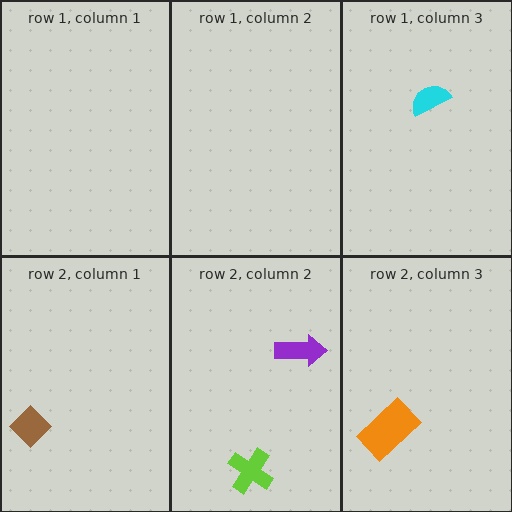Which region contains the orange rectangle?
The row 2, column 3 region.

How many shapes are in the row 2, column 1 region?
1.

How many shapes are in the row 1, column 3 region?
1.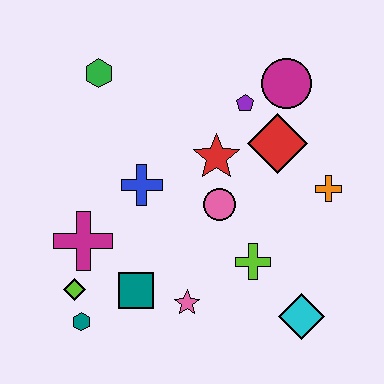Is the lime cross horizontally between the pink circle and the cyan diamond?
Yes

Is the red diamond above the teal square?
Yes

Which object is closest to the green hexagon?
The blue cross is closest to the green hexagon.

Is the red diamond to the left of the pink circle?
No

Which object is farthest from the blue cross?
The cyan diamond is farthest from the blue cross.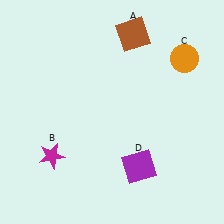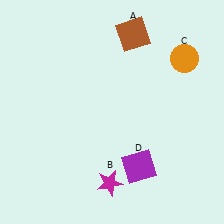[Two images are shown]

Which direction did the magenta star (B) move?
The magenta star (B) moved right.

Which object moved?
The magenta star (B) moved right.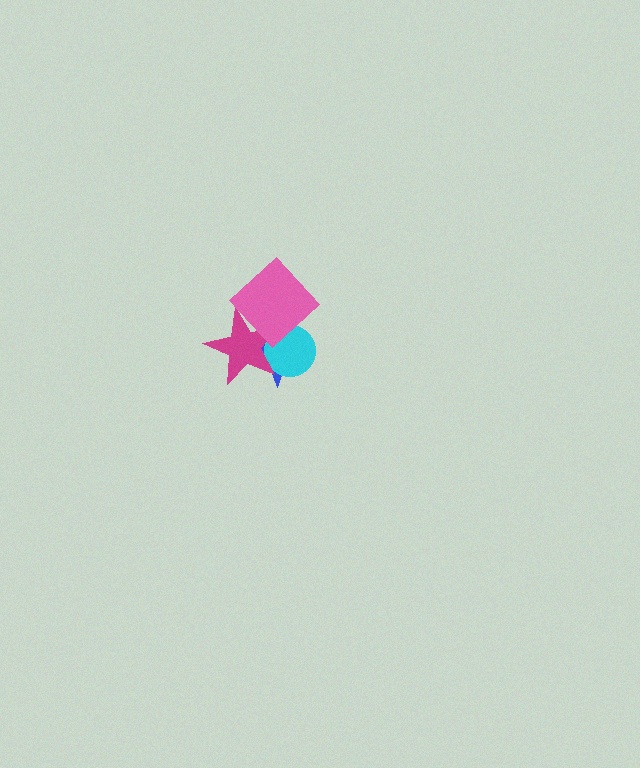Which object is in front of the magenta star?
The pink diamond is in front of the magenta star.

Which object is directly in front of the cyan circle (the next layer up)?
The magenta star is directly in front of the cyan circle.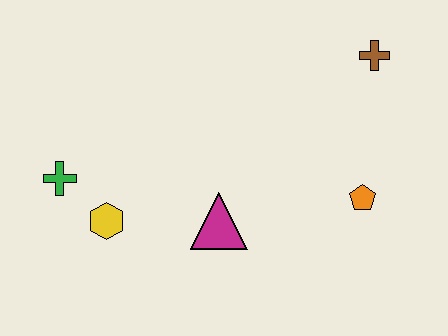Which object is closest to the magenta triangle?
The yellow hexagon is closest to the magenta triangle.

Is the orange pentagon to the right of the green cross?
Yes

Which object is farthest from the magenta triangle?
The brown cross is farthest from the magenta triangle.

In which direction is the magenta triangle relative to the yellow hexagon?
The magenta triangle is to the right of the yellow hexagon.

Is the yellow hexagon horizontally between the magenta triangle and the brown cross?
No